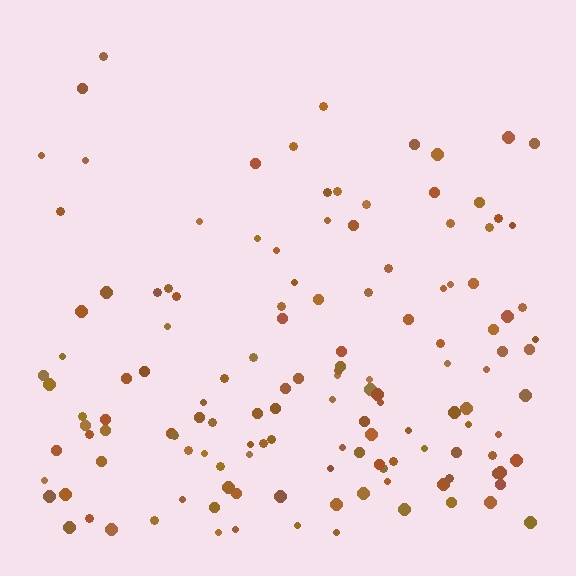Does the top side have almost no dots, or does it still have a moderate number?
Still a moderate number, just noticeably fewer than the bottom.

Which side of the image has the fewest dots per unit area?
The top.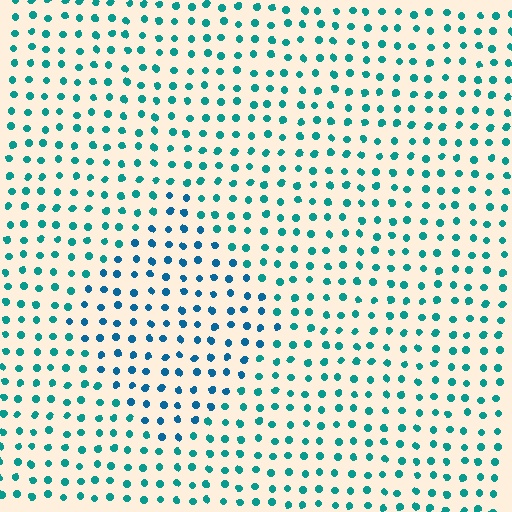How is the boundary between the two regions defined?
The boundary is defined purely by a slight shift in hue (about 26 degrees). Spacing, size, and orientation are identical on both sides.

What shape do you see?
I see a diamond.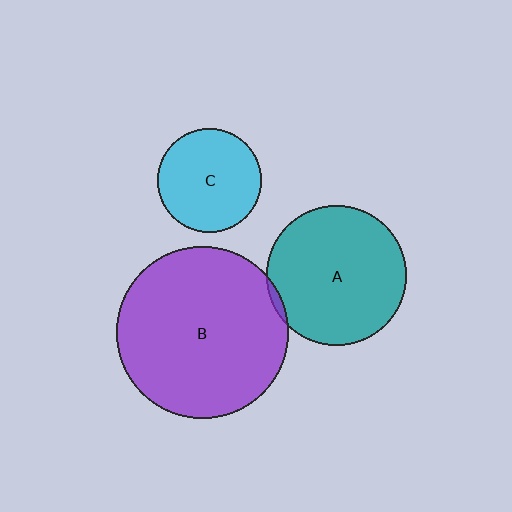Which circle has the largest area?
Circle B (purple).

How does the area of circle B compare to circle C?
Approximately 2.7 times.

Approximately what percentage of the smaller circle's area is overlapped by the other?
Approximately 5%.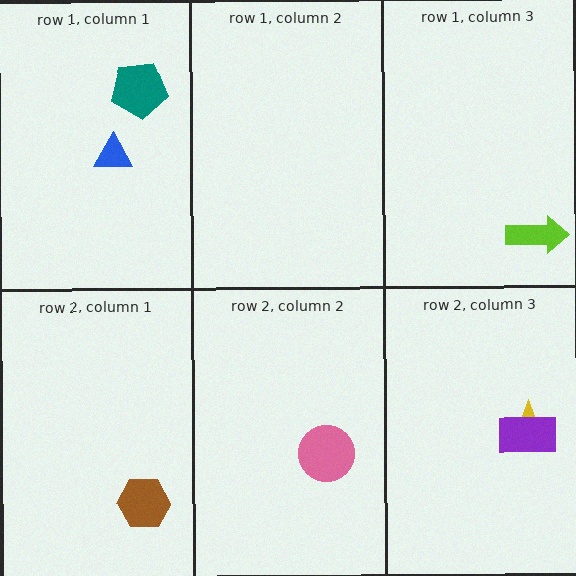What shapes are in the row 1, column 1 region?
The teal pentagon, the blue triangle.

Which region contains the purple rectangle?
The row 2, column 3 region.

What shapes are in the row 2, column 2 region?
The pink circle.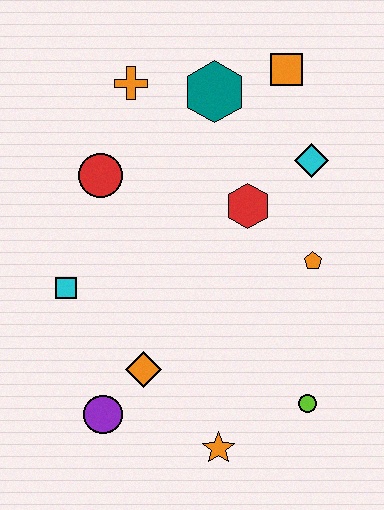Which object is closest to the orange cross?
The teal hexagon is closest to the orange cross.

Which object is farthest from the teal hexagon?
The orange star is farthest from the teal hexagon.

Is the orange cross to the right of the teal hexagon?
No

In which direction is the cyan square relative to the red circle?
The cyan square is below the red circle.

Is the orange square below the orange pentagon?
No